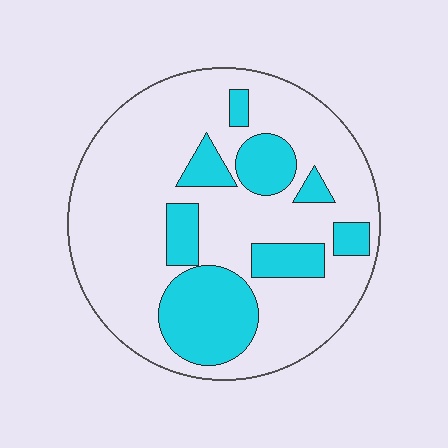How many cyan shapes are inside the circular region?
8.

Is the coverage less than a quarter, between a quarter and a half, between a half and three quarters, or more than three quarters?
Between a quarter and a half.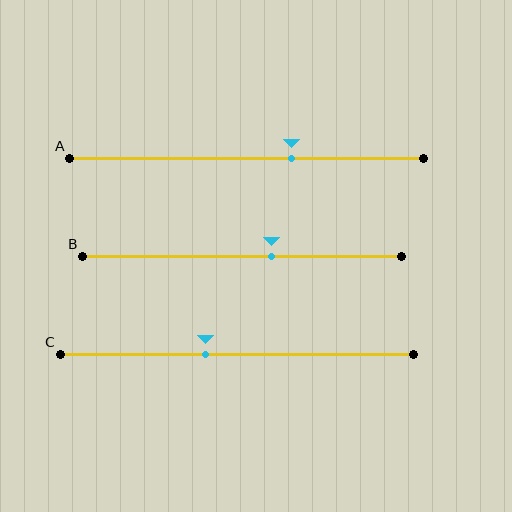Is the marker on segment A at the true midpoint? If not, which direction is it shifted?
No, the marker on segment A is shifted to the right by about 13% of the segment length.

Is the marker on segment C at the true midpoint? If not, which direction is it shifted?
No, the marker on segment C is shifted to the left by about 9% of the segment length.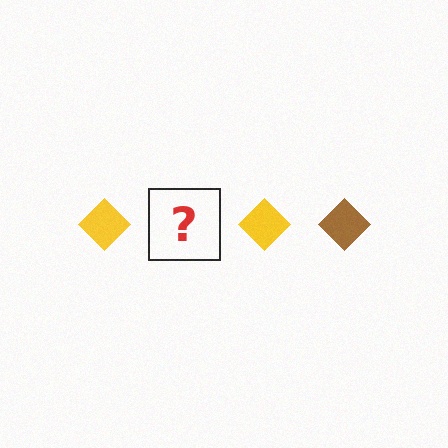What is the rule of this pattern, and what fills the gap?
The rule is that the pattern cycles through yellow, brown diamonds. The gap should be filled with a brown diamond.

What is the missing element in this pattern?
The missing element is a brown diamond.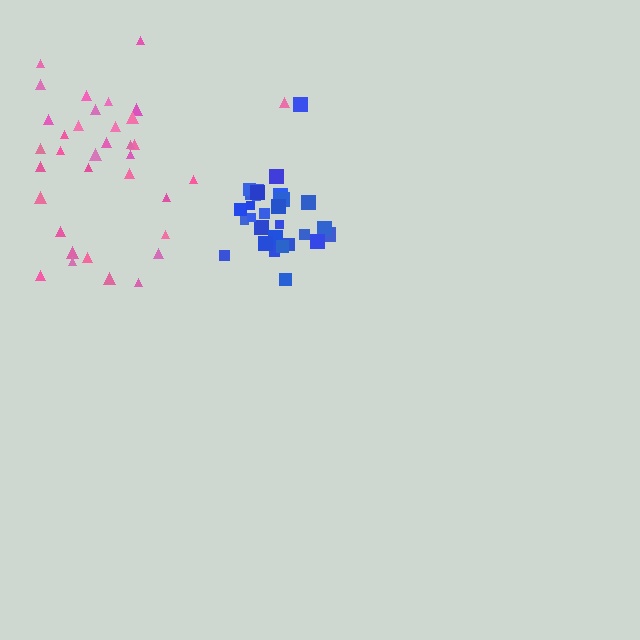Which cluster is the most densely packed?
Blue.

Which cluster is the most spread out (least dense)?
Pink.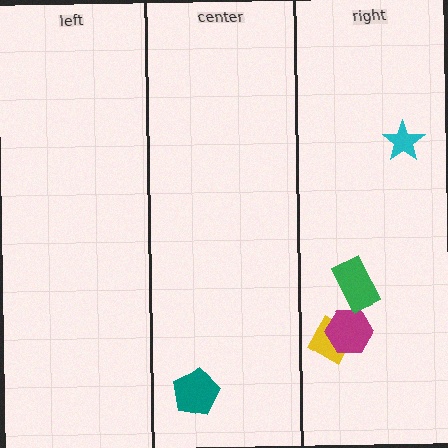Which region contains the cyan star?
The right region.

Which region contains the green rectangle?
The right region.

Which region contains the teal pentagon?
The center region.